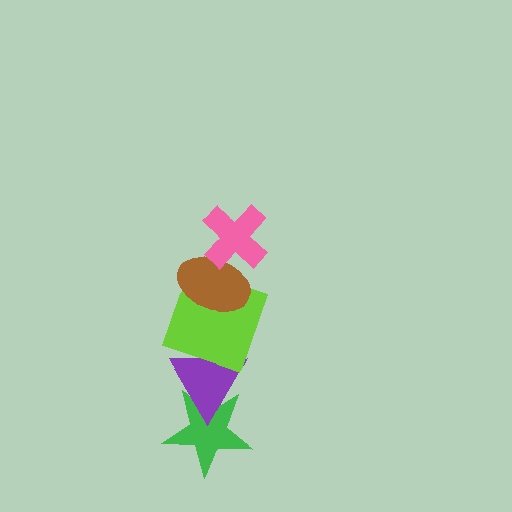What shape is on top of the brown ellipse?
The pink cross is on top of the brown ellipse.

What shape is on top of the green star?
The purple triangle is on top of the green star.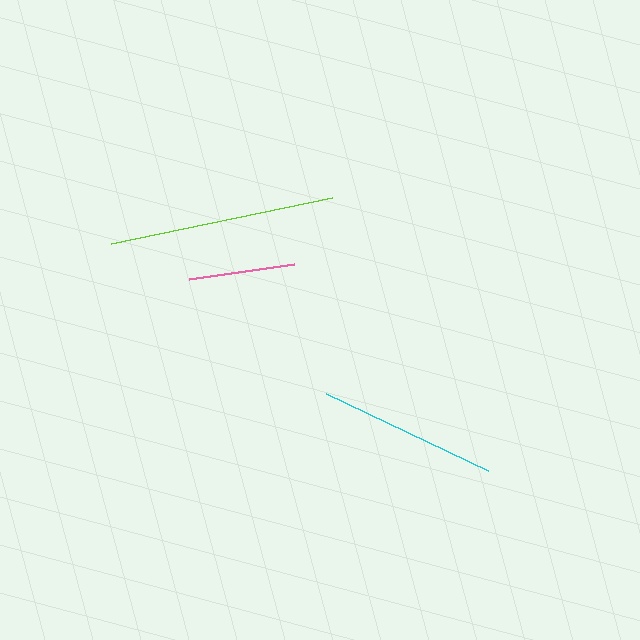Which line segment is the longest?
The lime line is the longest at approximately 226 pixels.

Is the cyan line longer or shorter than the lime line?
The lime line is longer than the cyan line.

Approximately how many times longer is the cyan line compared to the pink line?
The cyan line is approximately 1.7 times the length of the pink line.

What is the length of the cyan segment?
The cyan segment is approximately 179 pixels long.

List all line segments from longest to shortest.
From longest to shortest: lime, cyan, pink.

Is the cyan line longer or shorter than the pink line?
The cyan line is longer than the pink line.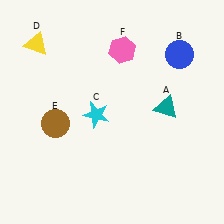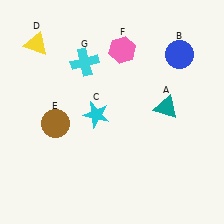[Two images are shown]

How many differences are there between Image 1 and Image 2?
There is 1 difference between the two images.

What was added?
A cyan cross (G) was added in Image 2.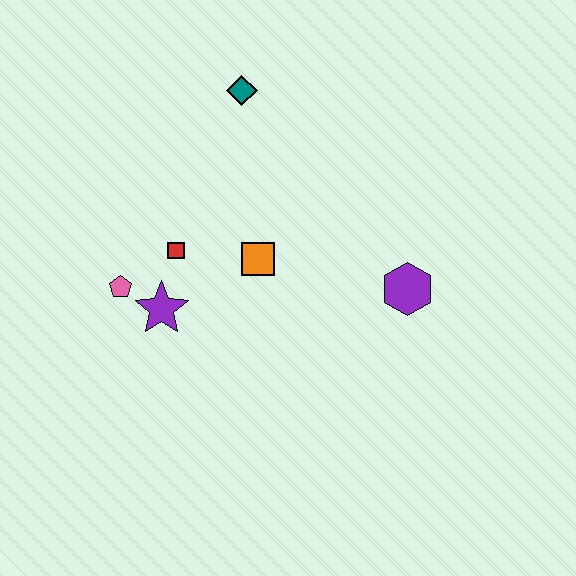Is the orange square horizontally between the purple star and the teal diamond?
No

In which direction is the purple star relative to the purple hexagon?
The purple star is to the left of the purple hexagon.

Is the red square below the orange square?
No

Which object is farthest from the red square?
The purple hexagon is farthest from the red square.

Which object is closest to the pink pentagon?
The purple star is closest to the pink pentagon.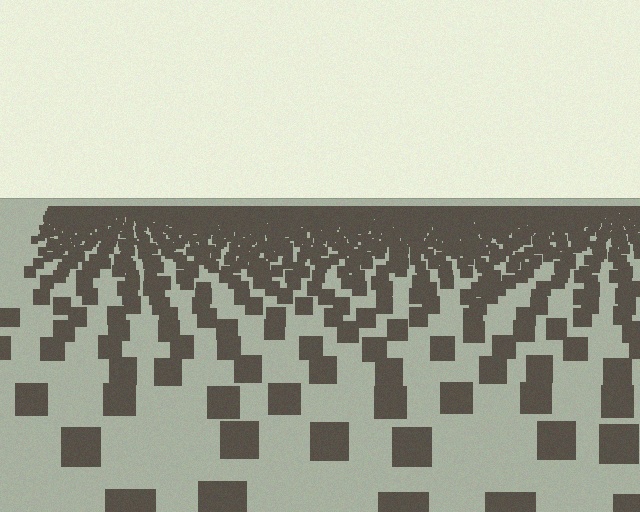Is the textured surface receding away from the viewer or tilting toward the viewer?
The surface is receding away from the viewer. Texture elements get smaller and denser toward the top.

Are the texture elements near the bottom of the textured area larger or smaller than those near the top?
Larger. Near the bottom, elements are closer to the viewer and appear at a bigger on-screen size.